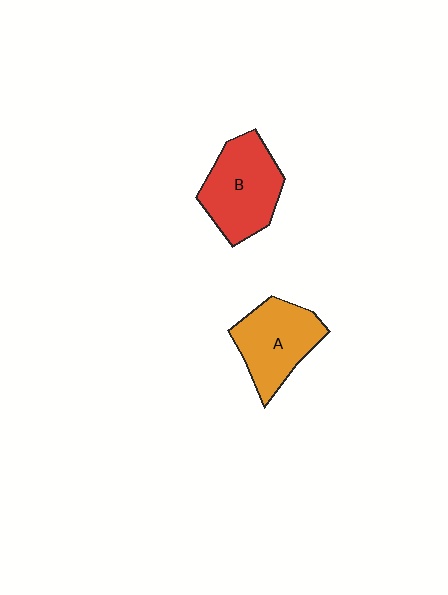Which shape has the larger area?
Shape B (red).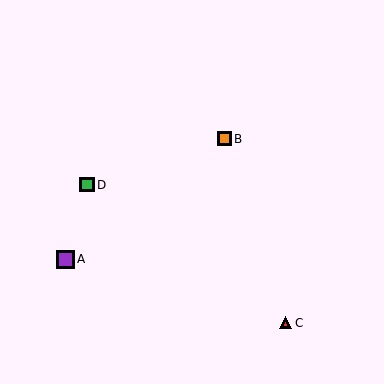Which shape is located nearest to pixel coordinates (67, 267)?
The purple square (labeled A) at (66, 260) is nearest to that location.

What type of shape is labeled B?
Shape B is an orange square.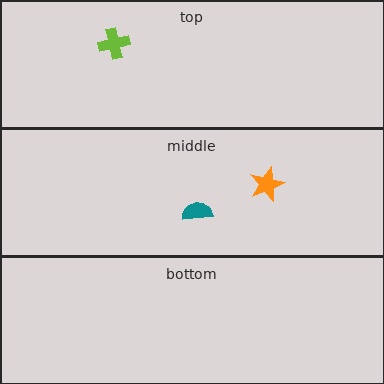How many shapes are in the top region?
1.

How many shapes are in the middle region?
2.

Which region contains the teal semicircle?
The middle region.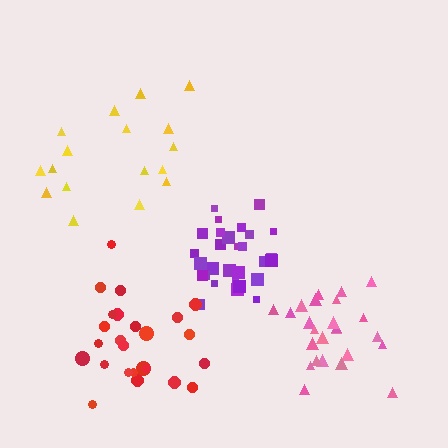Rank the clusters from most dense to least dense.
purple, pink, red, yellow.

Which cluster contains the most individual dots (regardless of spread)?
Purple (29).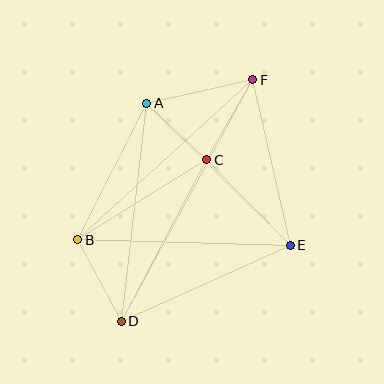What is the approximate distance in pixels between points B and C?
The distance between B and C is approximately 152 pixels.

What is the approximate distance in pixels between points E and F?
The distance between E and F is approximately 170 pixels.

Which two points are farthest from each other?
Points D and F are farthest from each other.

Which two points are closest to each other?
Points A and C are closest to each other.